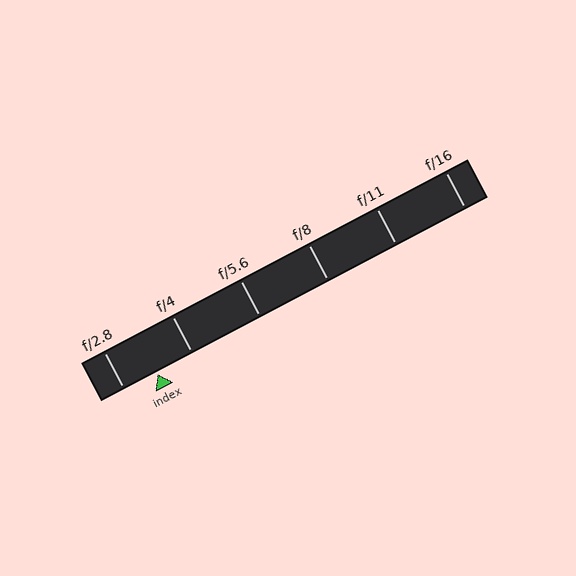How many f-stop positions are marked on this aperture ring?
There are 6 f-stop positions marked.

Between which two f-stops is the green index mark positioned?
The index mark is between f/2.8 and f/4.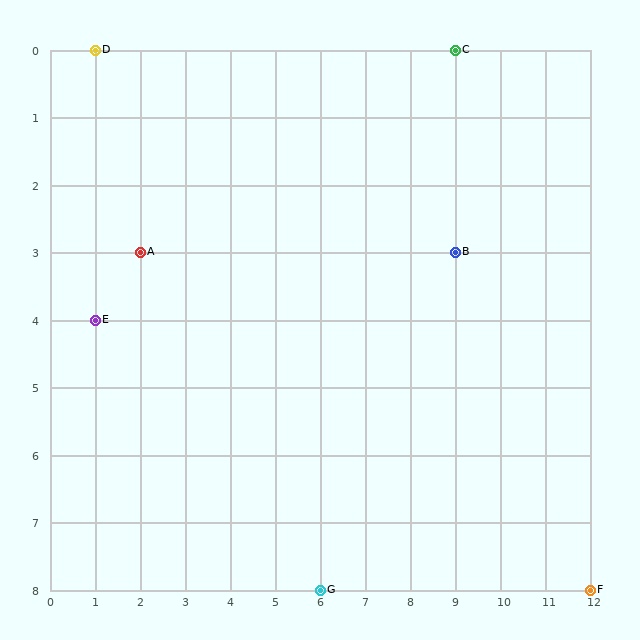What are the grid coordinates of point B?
Point B is at grid coordinates (9, 3).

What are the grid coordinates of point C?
Point C is at grid coordinates (9, 0).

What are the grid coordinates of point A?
Point A is at grid coordinates (2, 3).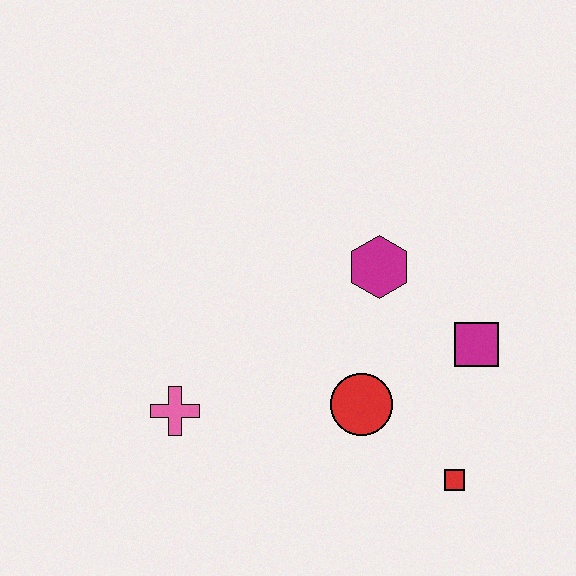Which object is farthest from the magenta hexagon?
The pink cross is farthest from the magenta hexagon.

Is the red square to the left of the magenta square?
Yes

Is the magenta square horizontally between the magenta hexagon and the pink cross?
No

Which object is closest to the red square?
The red circle is closest to the red square.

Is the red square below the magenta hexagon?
Yes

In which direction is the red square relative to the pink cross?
The red square is to the right of the pink cross.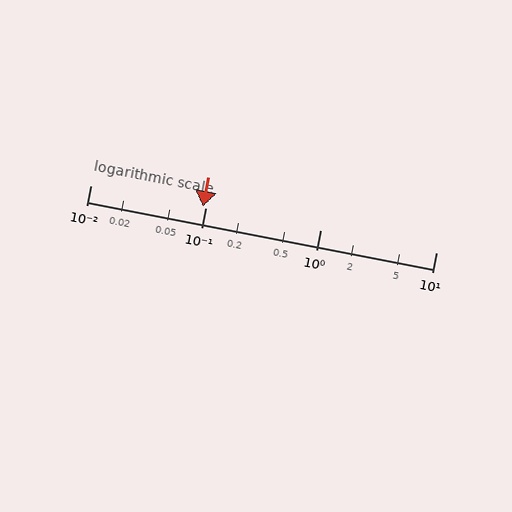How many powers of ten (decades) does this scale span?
The scale spans 3 decades, from 0.01 to 10.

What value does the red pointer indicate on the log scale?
The pointer indicates approximately 0.095.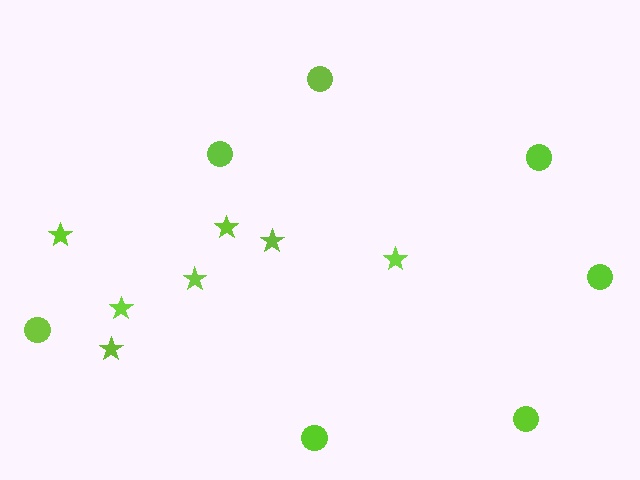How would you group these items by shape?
There are 2 groups: one group of circles (7) and one group of stars (7).